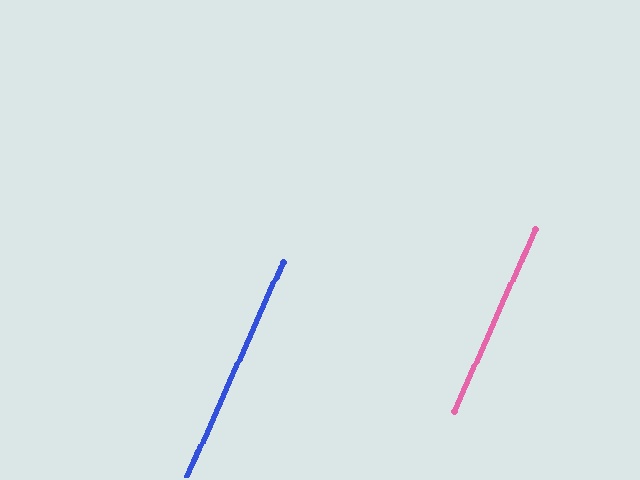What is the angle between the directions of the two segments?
Approximately 0 degrees.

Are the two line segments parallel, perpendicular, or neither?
Parallel — their directions differ by only 0.1°.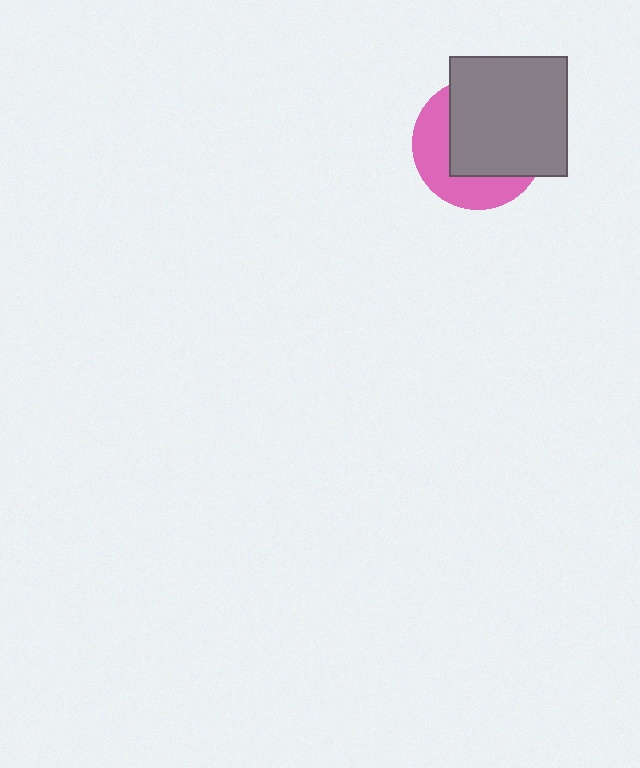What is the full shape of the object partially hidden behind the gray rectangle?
The partially hidden object is a pink circle.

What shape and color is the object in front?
The object in front is a gray rectangle.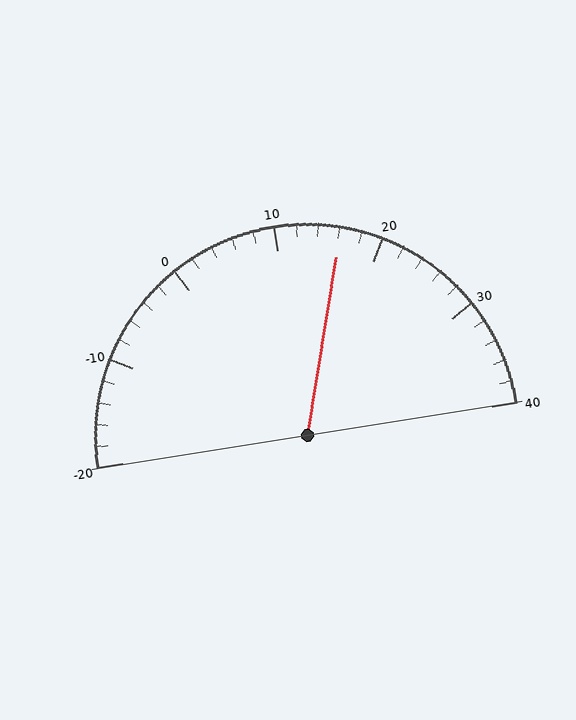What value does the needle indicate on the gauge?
The needle indicates approximately 16.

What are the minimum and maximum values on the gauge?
The gauge ranges from -20 to 40.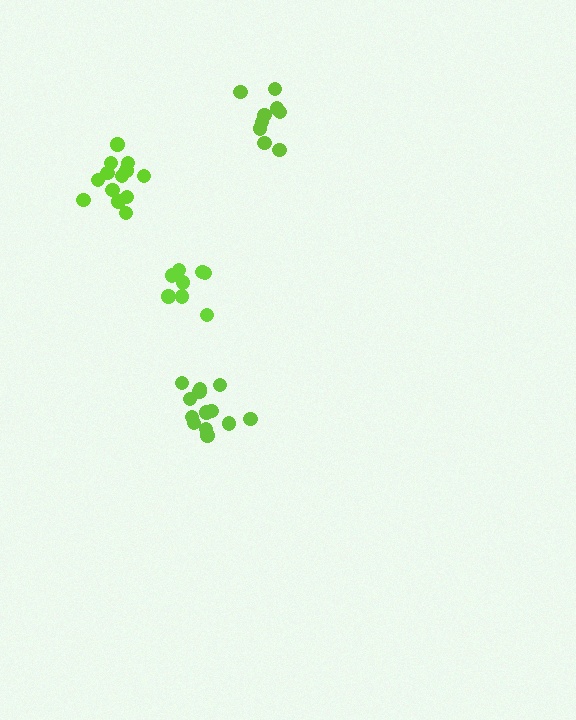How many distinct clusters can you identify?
There are 4 distinct clusters.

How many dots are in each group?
Group 1: 14 dots, Group 2: 9 dots, Group 3: 13 dots, Group 4: 9 dots (45 total).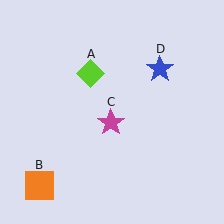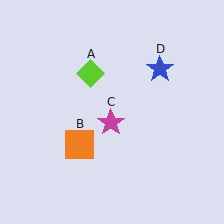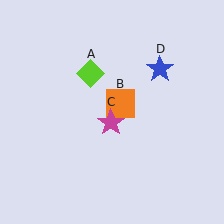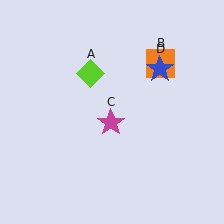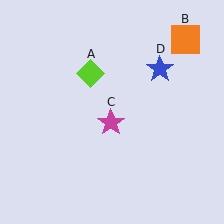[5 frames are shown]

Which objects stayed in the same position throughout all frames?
Lime diamond (object A) and magenta star (object C) and blue star (object D) remained stationary.